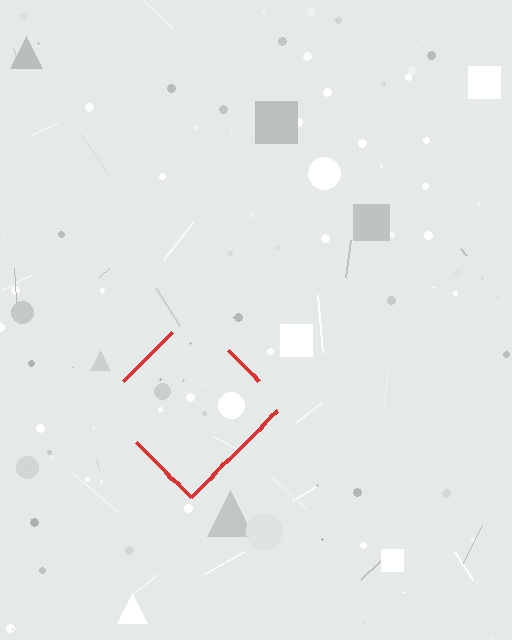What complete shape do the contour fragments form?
The contour fragments form a diamond.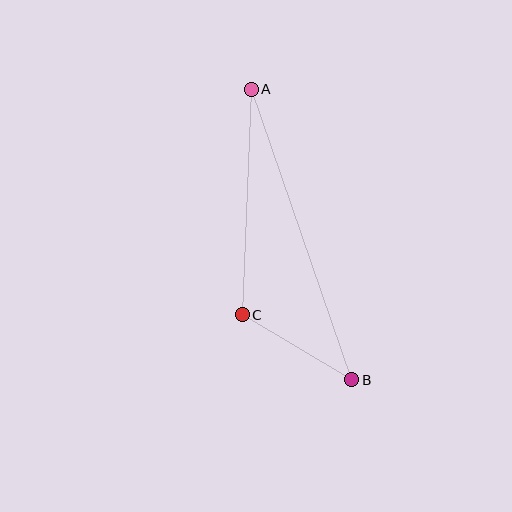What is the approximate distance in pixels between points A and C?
The distance between A and C is approximately 226 pixels.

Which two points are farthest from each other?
Points A and B are farthest from each other.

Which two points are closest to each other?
Points B and C are closest to each other.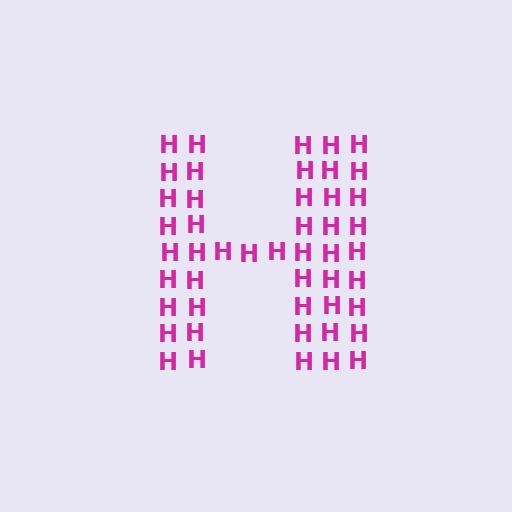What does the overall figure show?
The overall figure shows the letter H.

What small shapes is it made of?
It is made of small letter H's.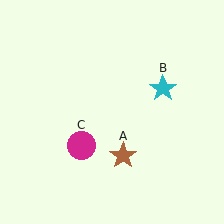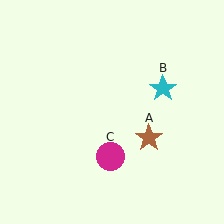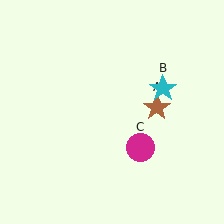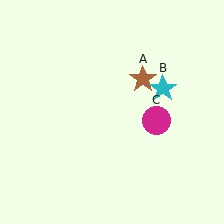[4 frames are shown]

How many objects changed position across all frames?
2 objects changed position: brown star (object A), magenta circle (object C).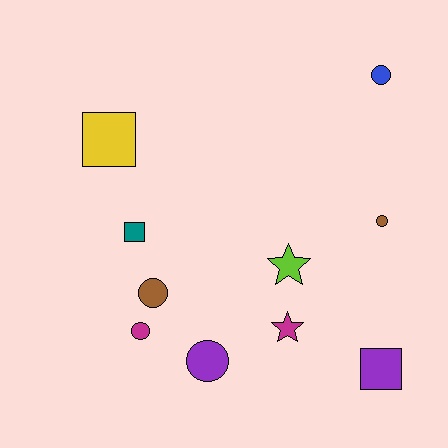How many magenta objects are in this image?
There are 2 magenta objects.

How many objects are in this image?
There are 10 objects.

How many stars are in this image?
There are 2 stars.